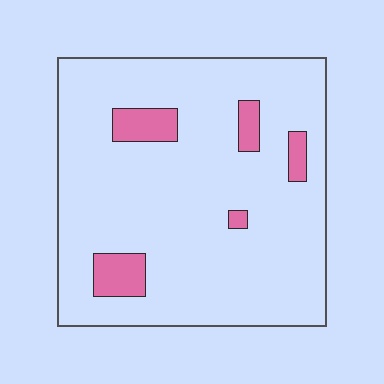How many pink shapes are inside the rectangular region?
5.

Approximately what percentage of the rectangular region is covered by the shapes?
Approximately 10%.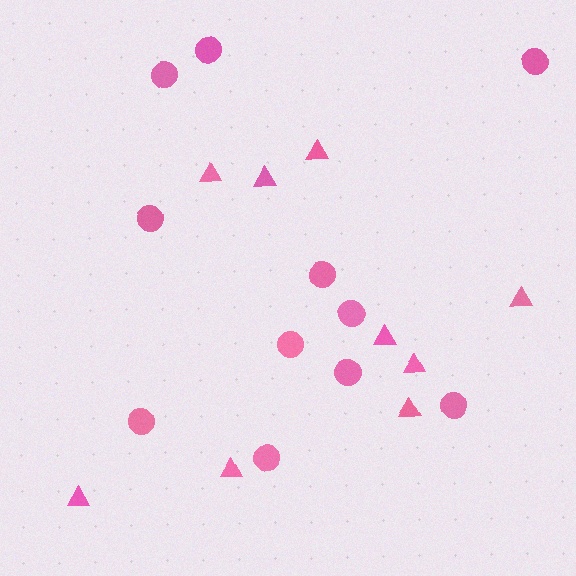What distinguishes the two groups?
There are 2 groups: one group of triangles (9) and one group of circles (11).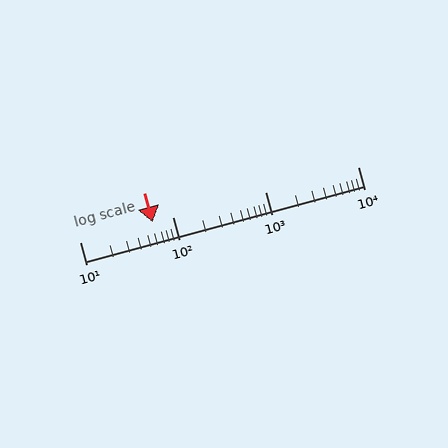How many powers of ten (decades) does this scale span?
The scale spans 3 decades, from 10 to 10000.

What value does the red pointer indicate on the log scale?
The pointer indicates approximately 61.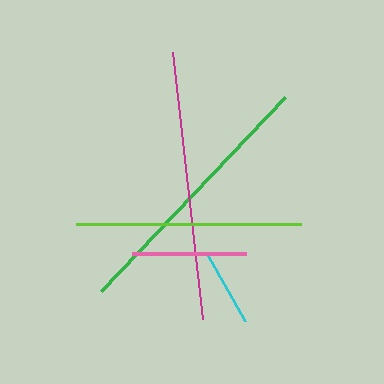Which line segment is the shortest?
The cyan line is the shortest at approximately 77 pixels.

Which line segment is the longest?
The magenta line is the longest at approximately 269 pixels.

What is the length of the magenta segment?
The magenta segment is approximately 269 pixels long.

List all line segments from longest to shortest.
From longest to shortest: magenta, green, lime, pink, cyan.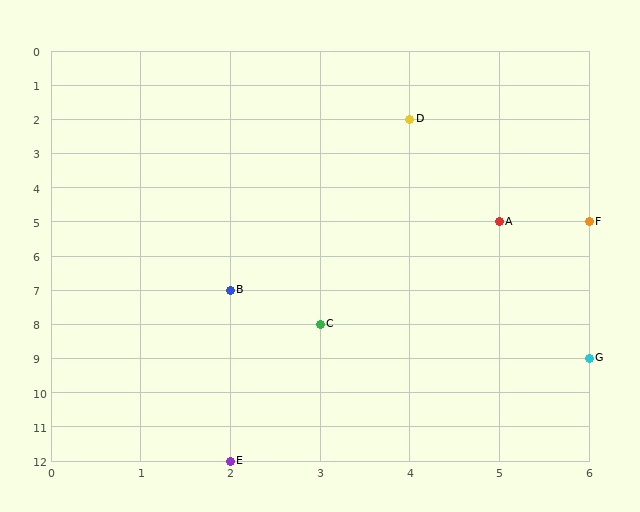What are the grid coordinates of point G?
Point G is at grid coordinates (6, 9).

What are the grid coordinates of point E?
Point E is at grid coordinates (2, 12).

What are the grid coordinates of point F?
Point F is at grid coordinates (6, 5).